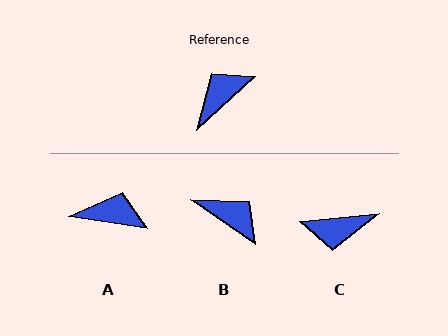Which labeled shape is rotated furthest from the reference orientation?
C, about 143 degrees away.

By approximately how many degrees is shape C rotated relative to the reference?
Approximately 143 degrees counter-clockwise.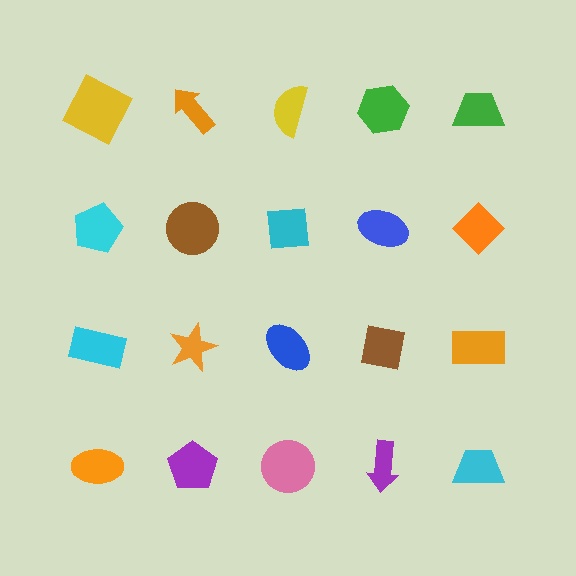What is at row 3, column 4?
A brown square.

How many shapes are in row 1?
5 shapes.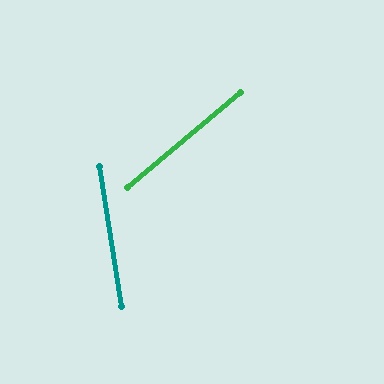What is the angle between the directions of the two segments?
Approximately 59 degrees.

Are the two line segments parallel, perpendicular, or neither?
Neither parallel nor perpendicular — they differ by about 59°.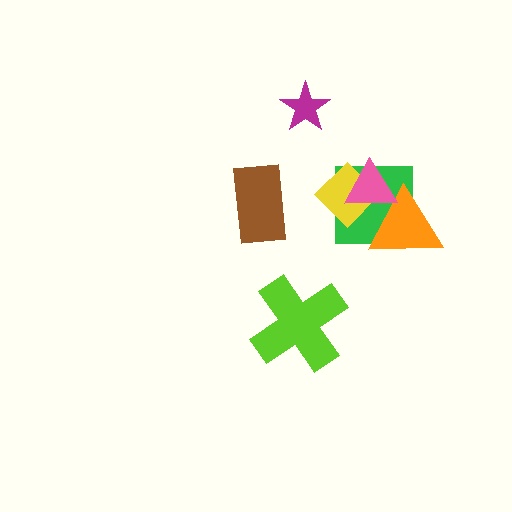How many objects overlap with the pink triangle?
3 objects overlap with the pink triangle.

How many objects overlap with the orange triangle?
3 objects overlap with the orange triangle.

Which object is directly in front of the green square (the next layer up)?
The orange triangle is directly in front of the green square.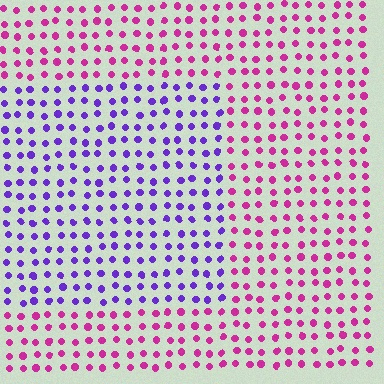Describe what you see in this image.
The image is filled with small magenta elements in a uniform arrangement. A rectangle-shaped region is visible where the elements are tinted to a slightly different hue, forming a subtle color boundary.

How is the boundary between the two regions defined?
The boundary is defined purely by a slight shift in hue (about 54 degrees). Spacing, size, and orientation are identical on both sides.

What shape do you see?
I see a rectangle.